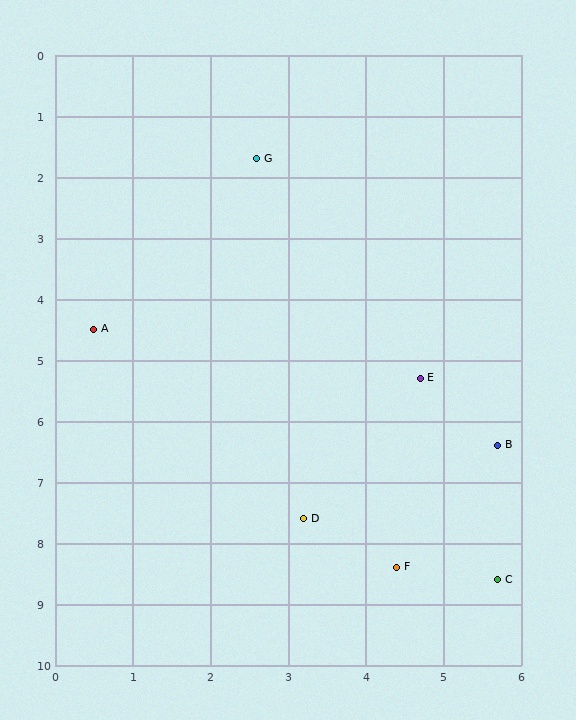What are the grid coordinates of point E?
Point E is at approximately (4.7, 5.3).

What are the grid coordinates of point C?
Point C is at approximately (5.7, 8.6).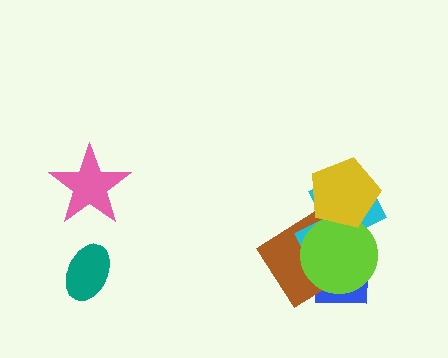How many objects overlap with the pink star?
0 objects overlap with the pink star.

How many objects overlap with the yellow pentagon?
3 objects overlap with the yellow pentagon.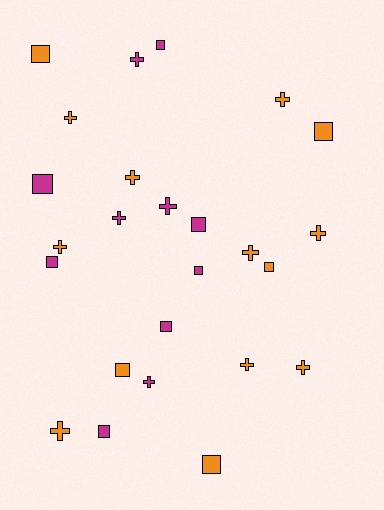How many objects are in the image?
There are 25 objects.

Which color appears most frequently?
Orange, with 14 objects.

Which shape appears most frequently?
Cross, with 13 objects.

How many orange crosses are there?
There are 9 orange crosses.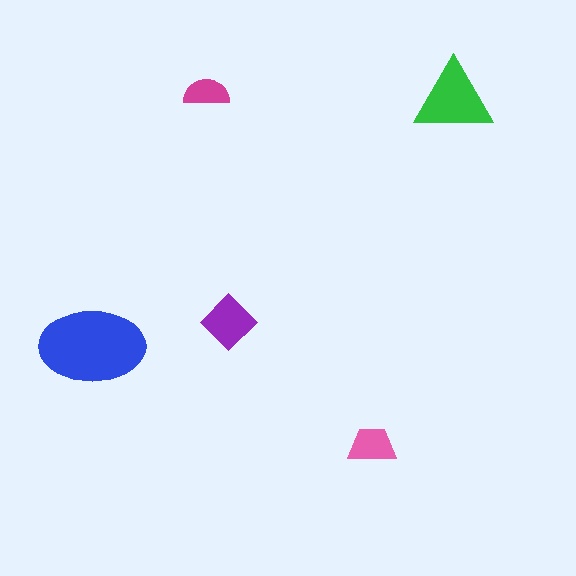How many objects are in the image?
There are 5 objects in the image.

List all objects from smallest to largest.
The magenta semicircle, the pink trapezoid, the purple diamond, the green triangle, the blue ellipse.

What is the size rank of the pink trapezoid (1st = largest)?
4th.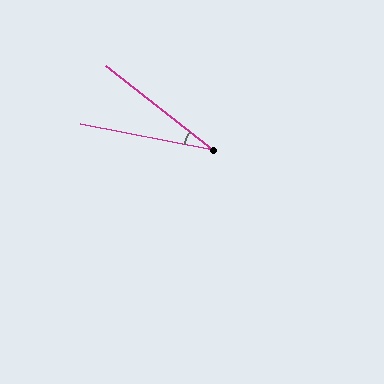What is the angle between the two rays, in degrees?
Approximately 27 degrees.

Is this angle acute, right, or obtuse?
It is acute.